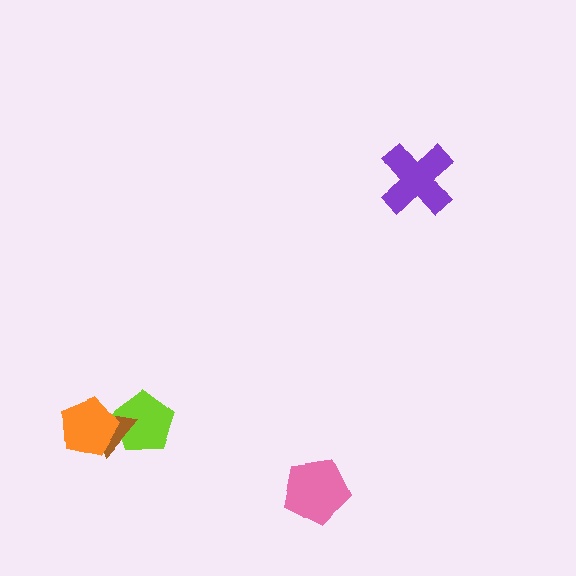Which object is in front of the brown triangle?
The orange pentagon is in front of the brown triangle.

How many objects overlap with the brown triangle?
2 objects overlap with the brown triangle.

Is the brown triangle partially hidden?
Yes, it is partially covered by another shape.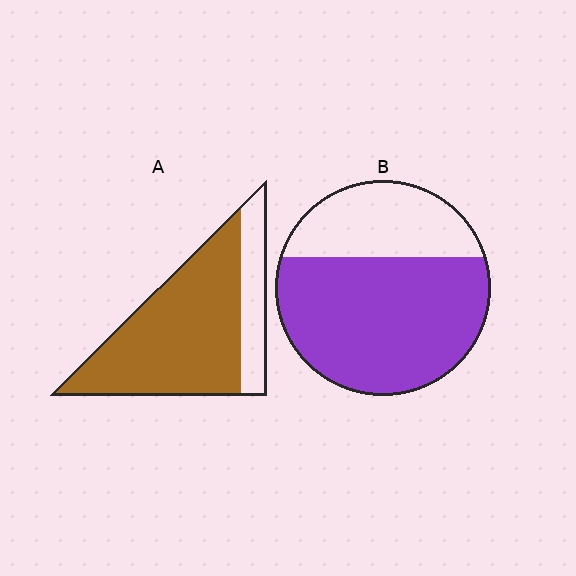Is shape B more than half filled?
Yes.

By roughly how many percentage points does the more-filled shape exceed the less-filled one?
By roughly 10 percentage points (A over B).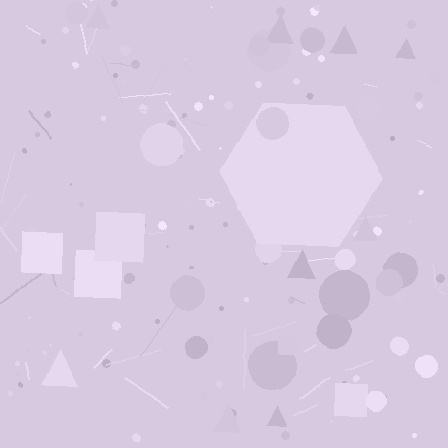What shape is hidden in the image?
A hexagon is hidden in the image.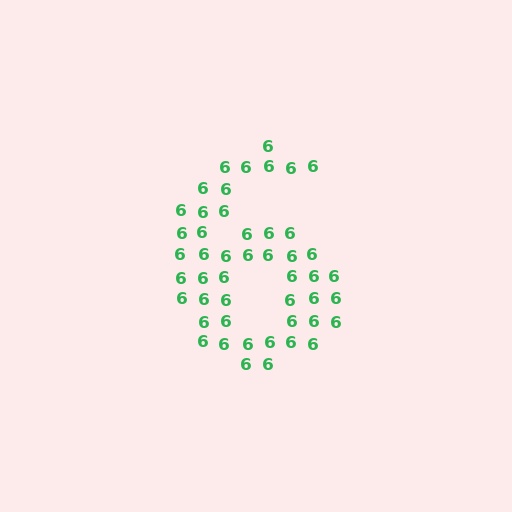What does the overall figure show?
The overall figure shows the digit 6.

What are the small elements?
The small elements are digit 6's.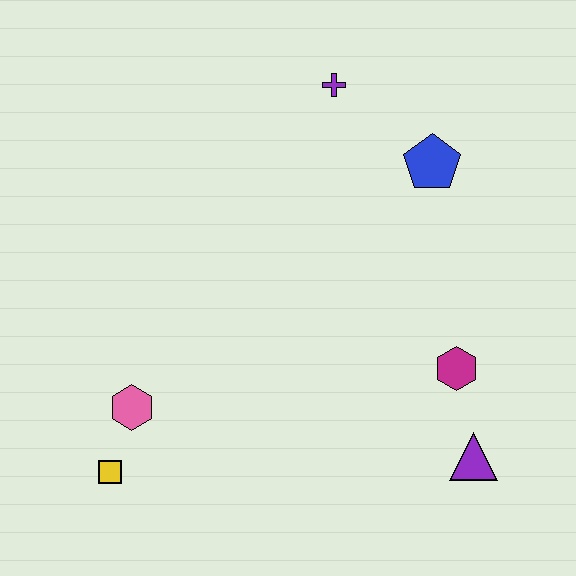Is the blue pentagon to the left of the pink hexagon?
No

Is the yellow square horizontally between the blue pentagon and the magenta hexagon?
No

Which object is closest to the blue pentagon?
The purple cross is closest to the blue pentagon.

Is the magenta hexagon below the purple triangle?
No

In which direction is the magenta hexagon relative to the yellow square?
The magenta hexagon is to the right of the yellow square.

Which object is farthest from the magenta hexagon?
The yellow square is farthest from the magenta hexagon.